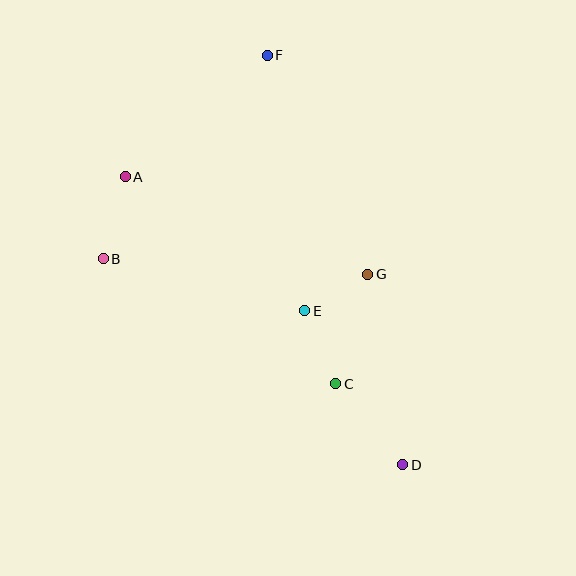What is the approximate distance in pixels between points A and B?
The distance between A and B is approximately 85 pixels.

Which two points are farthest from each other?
Points D and F are farthest from each other.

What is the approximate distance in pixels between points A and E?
The distance between A and E is approximately 224 pixels.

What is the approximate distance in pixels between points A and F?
The distance between A and F is approximately 187 pixels.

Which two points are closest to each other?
Points E and G are closest to each other.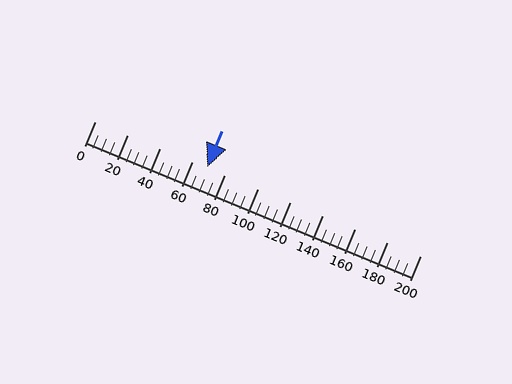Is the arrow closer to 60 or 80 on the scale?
The arrow is closer to 60.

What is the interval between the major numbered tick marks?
The major tick marks are spaced 20 units apart.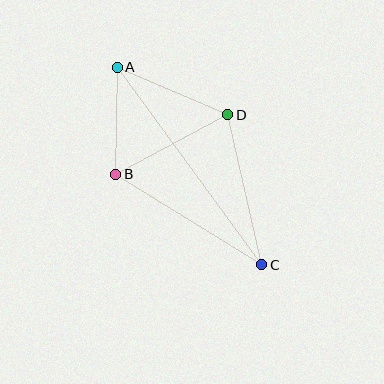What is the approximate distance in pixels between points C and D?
The distance between C and D is approximately 154 pixels.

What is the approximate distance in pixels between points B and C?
The distance between B and C is approximately 172 pixels.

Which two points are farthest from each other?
Points A and C are farthest from each other.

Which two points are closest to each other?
Points A and B are closest to each other.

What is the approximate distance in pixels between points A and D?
The distance between A and D is approximately 120 pixels.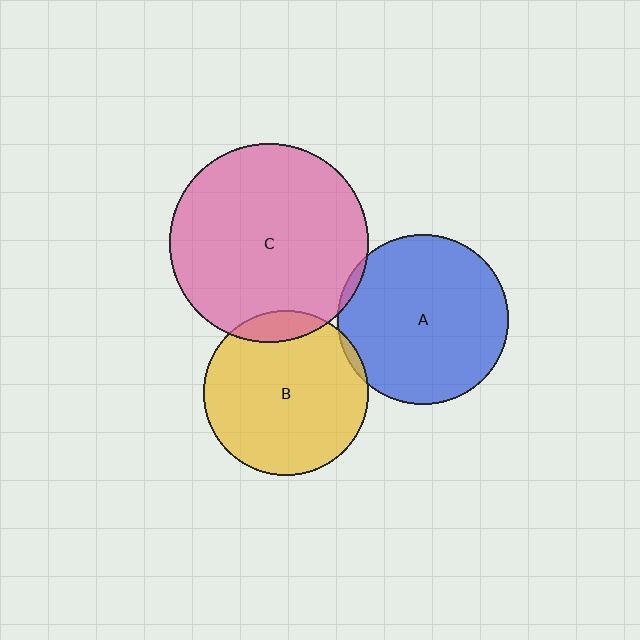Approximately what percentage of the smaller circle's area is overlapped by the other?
Approximately 10%.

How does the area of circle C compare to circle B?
Approximately 1.5 times.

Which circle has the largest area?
Circle C (pink).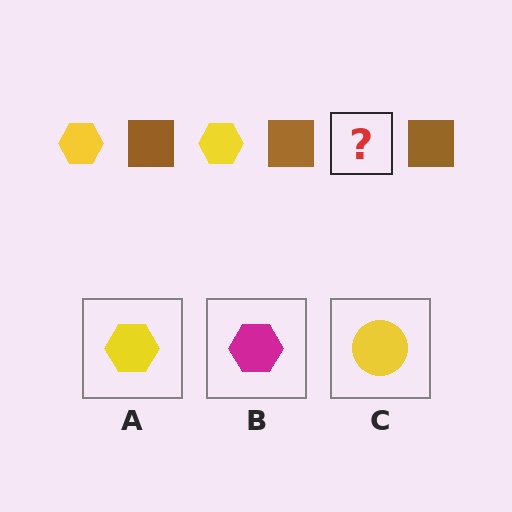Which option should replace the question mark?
Option A.